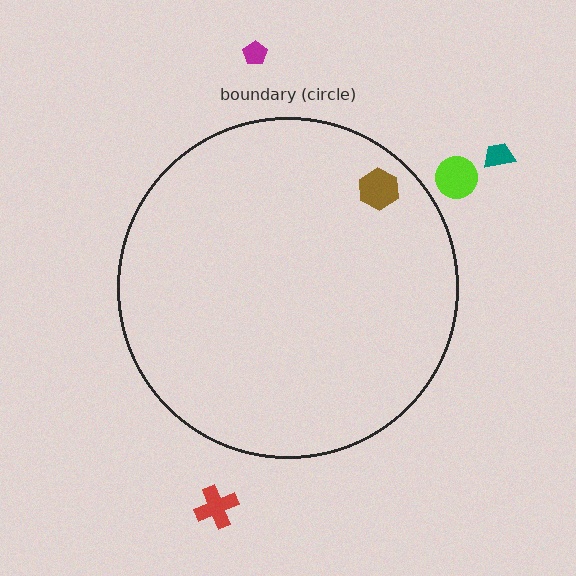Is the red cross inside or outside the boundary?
Outside.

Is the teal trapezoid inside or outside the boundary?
Outside.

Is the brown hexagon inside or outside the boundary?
Inside.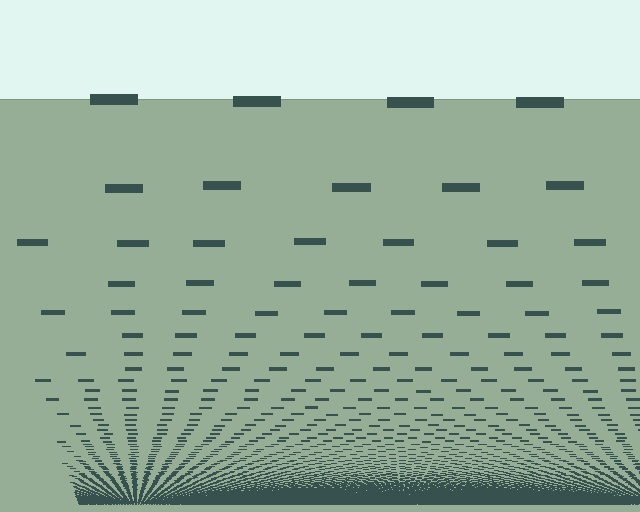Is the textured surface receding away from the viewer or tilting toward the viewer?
The surface appears to tilt toward the viewer. Texture elements get larger and sparser toward the top.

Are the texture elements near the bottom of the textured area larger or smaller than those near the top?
Smaller. The gradient is inverted — elements near the bottom are smaller and denser.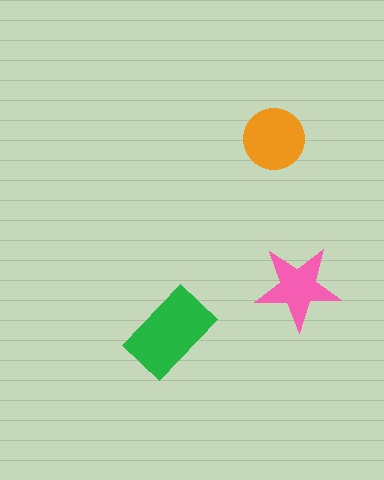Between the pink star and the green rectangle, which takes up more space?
The green rectangle.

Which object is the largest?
The green rectangle.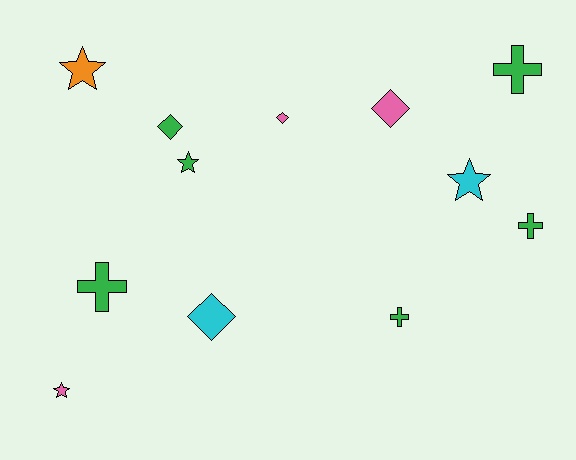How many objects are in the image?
There are 12 objects.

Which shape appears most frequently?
Star, with 4 objects.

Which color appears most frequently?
Green, with 6 objects.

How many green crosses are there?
There are 4 green crosses.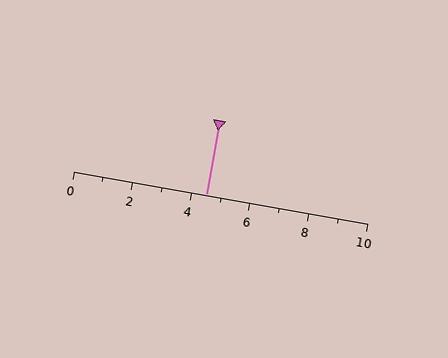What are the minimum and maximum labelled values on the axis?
The axis runs from 0 to 10.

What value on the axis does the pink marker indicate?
The marker indicates approximately 4.5.